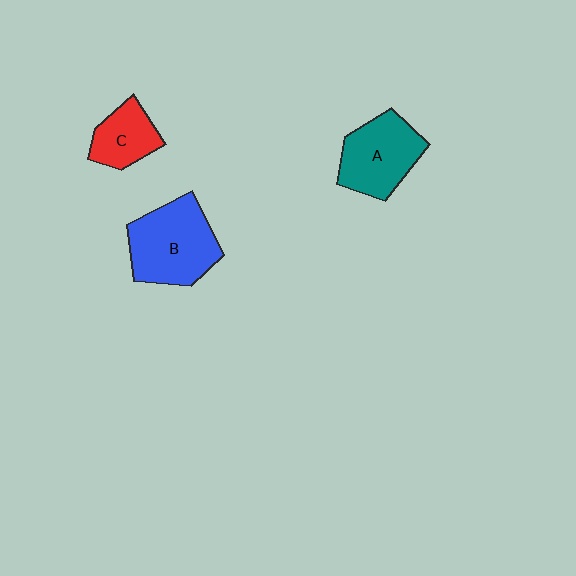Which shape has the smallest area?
Shape C (red).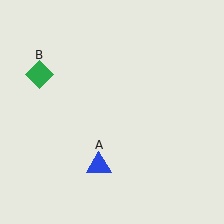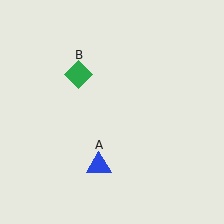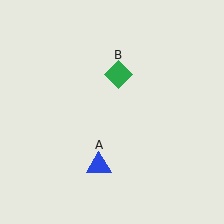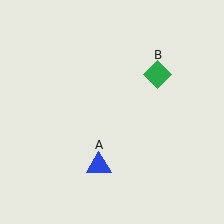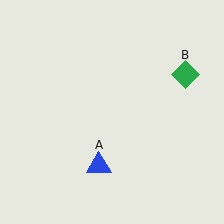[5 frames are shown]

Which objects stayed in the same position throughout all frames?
Blue triangle (object A) remained stationary.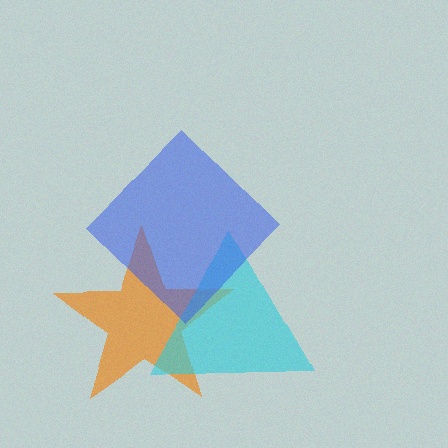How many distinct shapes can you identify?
There are 3 distinct shapes: an orange star, a cyan triangle, a blue diamond.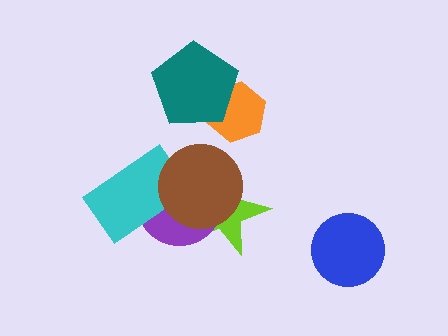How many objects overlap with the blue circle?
0 objects overlap with the blue circle.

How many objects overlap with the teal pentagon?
1 object overlaps with the teal pentagon.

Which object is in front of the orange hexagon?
The teal pentagon is in front of the orange hexagon.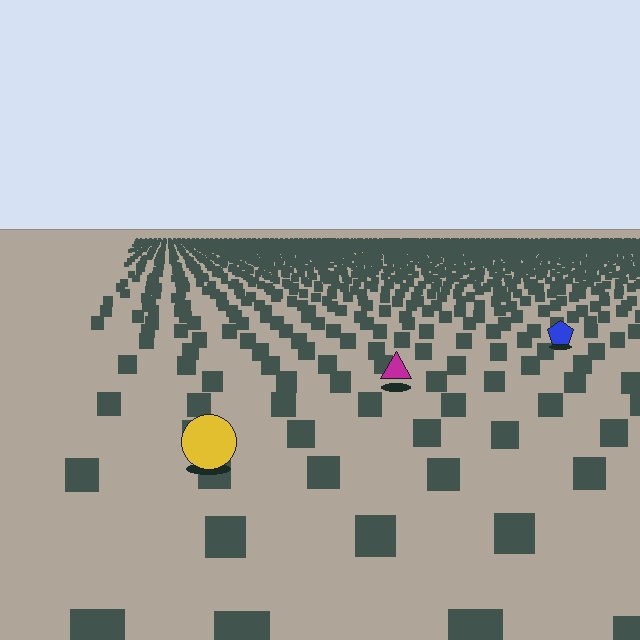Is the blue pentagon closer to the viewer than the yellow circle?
No. The yellow circle is closer — you can tell from the texture gradient: the ground texture is coarser near it.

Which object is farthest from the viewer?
The blue pentagon is farthest from the viewer. It appears smaller and the ground texture around it is denser.